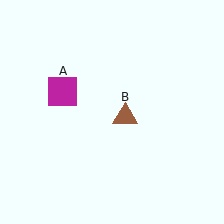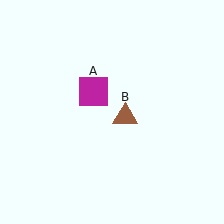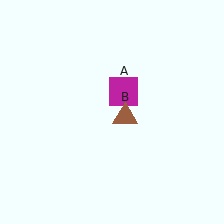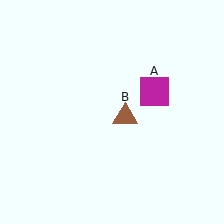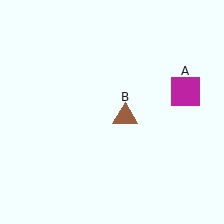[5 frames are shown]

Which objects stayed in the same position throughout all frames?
Brown triangle (object B) remained stationary.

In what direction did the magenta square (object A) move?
The magenta square (object A) moved right.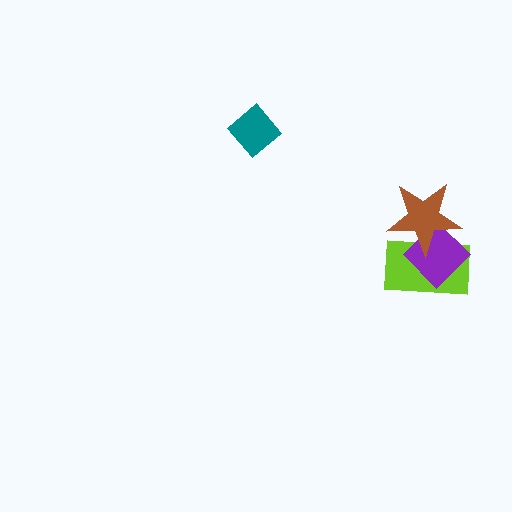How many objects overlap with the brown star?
2 objects overlap with the brown star.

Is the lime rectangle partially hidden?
Yes, it is partially covered by another shape.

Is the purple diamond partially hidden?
Yes, it is partially covered by another shape.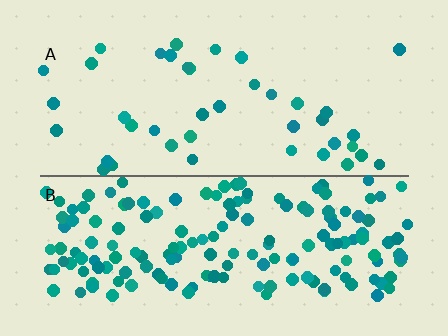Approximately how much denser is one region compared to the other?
Approximately 4.1× — region B over region A.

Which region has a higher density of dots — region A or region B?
B (the bottom).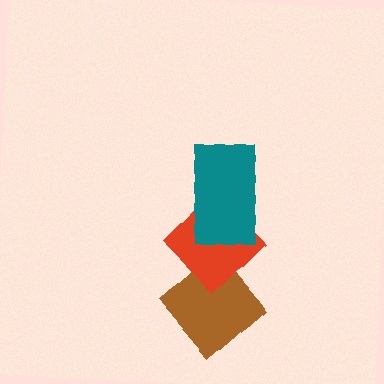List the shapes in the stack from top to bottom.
From top to bottom: the teal rectangle, the red diamond, the brown diamond.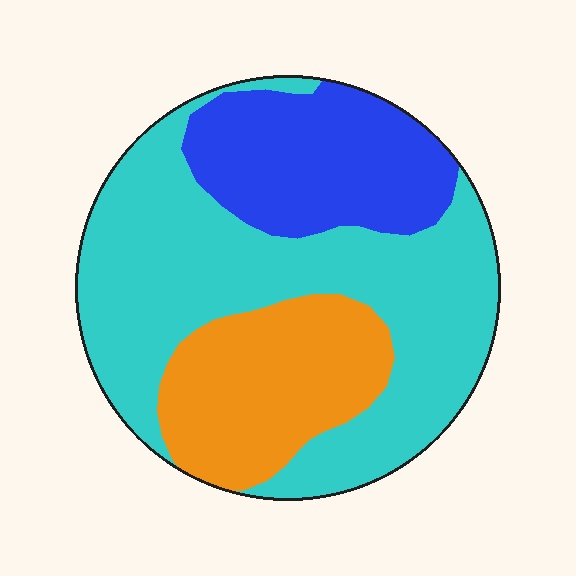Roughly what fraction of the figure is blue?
Blue covers about 25% of the figure.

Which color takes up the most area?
Cyan, at roughly 55%.